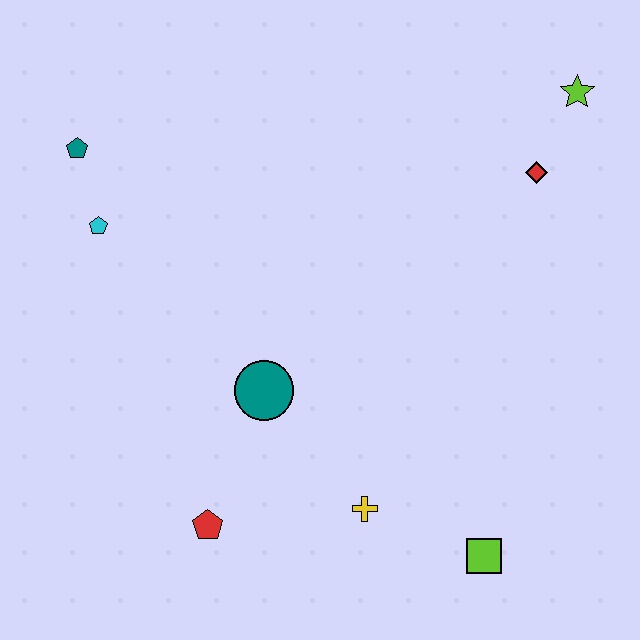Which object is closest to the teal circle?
The red pentagon is closest to the teal circle.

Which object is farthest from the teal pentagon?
The lime square is farthest from the teal pentagon.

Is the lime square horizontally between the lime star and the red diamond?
No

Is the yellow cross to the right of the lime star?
No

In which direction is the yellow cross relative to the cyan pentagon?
The yellow cross is below the cyan pentagon.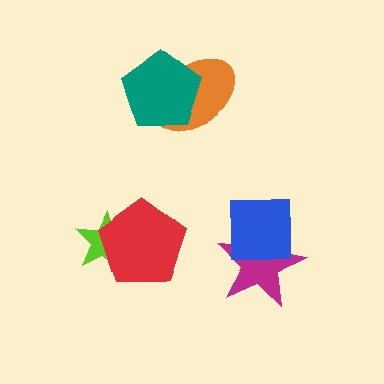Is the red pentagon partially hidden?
No, no other shape covers it.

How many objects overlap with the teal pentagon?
1 object overlaps with the teal pentagon.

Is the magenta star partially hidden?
Yes, it is partially covered by another shape.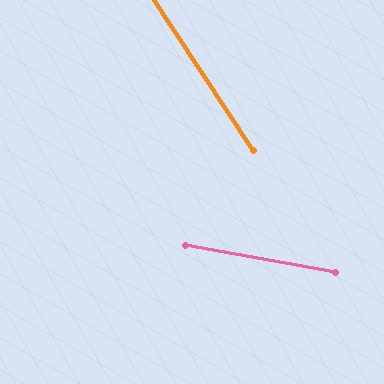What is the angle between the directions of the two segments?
Approximately 47 degrees.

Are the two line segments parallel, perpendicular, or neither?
Neither parallel nor perpendicular — they differ by about 47°.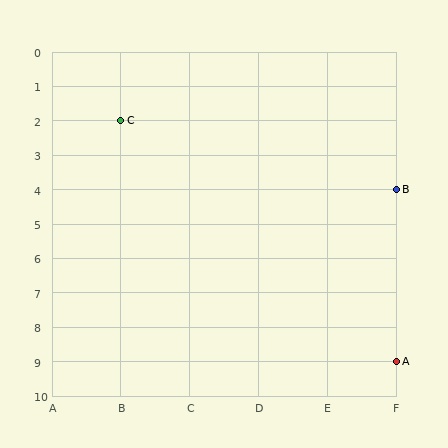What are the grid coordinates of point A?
Point A is at grid coordinates (F, 9).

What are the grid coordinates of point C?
Point C is at grid coordinates (B, 2).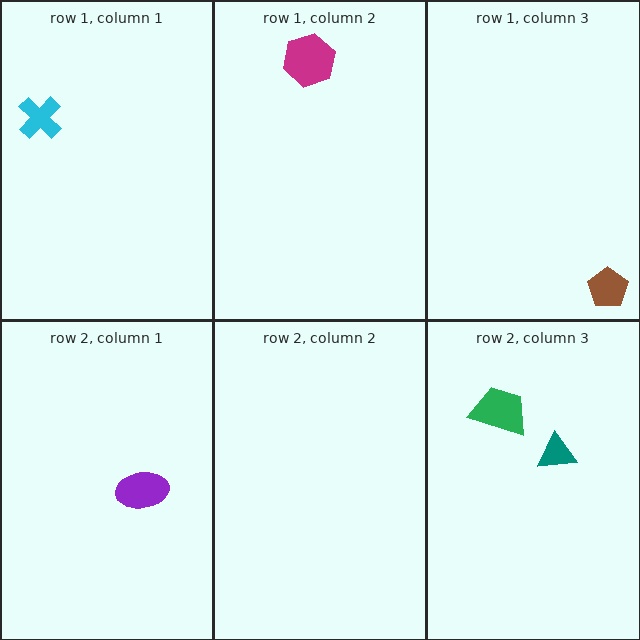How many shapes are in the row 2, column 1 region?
1.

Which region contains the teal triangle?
The row 2, column 3 region.